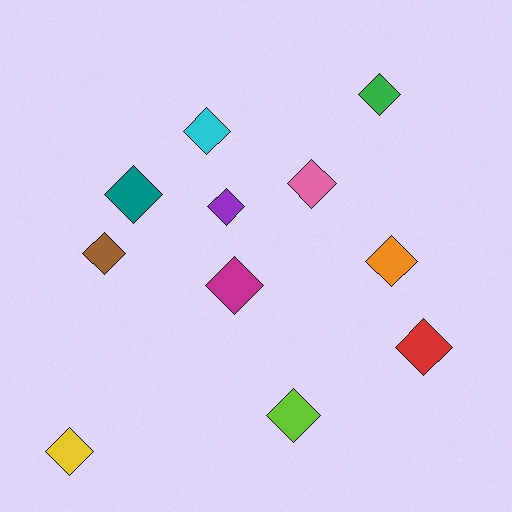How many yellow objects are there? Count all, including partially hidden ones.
There is 1 yellow object.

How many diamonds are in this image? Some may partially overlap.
There are 11 diamonds.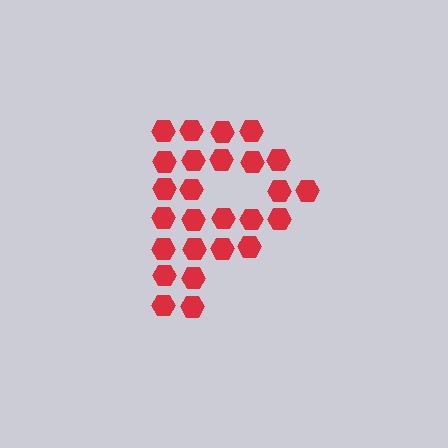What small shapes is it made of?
It is made of small hexagons.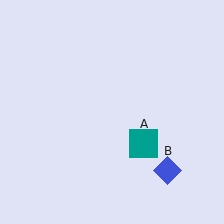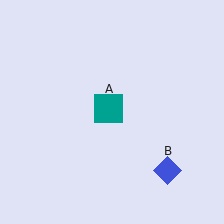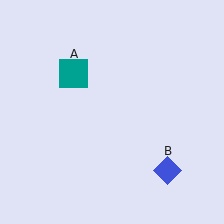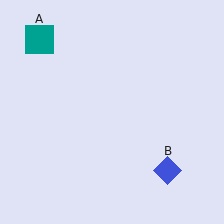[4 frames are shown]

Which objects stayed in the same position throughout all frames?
Blue diamond (object B) remained stationary.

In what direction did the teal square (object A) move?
The teal square (object A) moved up and to the left.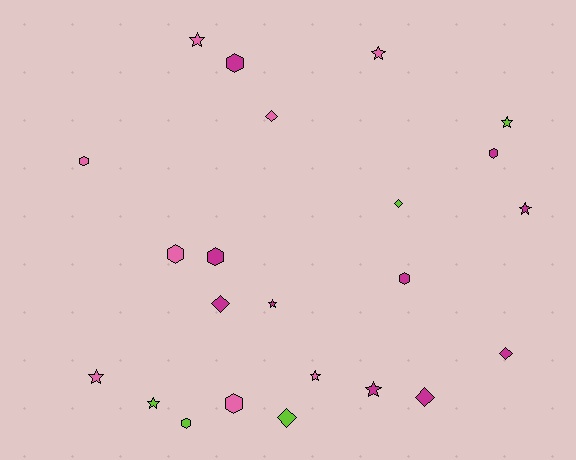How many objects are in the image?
There are 23 objects.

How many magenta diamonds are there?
There are 3 magenta diamonds.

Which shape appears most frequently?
Star, with 9 objects.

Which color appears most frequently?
Magenta, with 10 objects.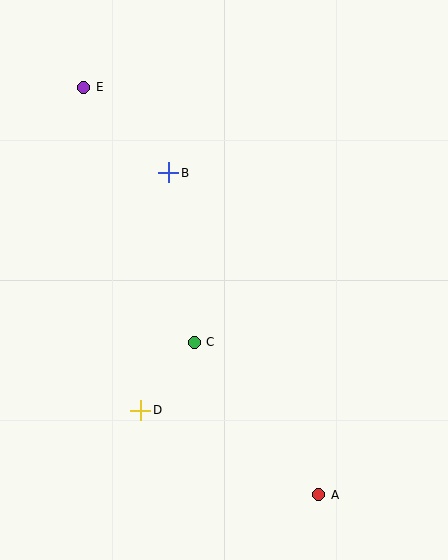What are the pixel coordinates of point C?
Point C is at (194, 342).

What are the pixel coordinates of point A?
Point A is at (319, 495).